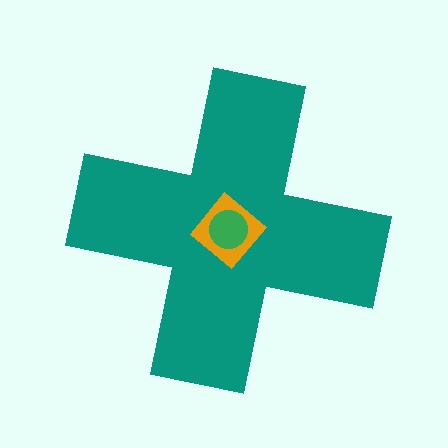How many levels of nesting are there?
3.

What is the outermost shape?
The teal cross.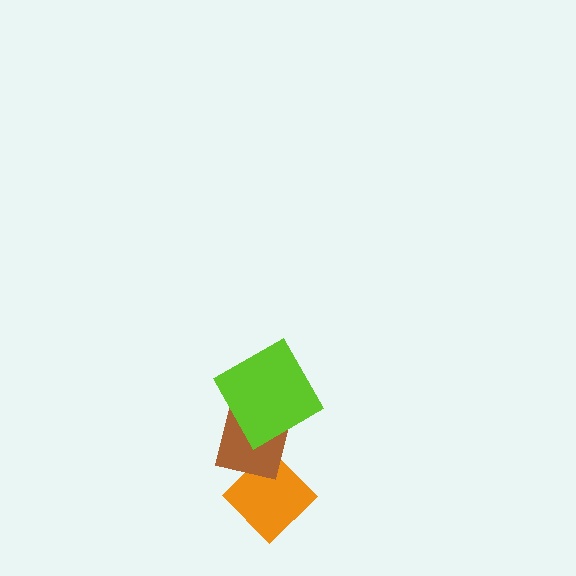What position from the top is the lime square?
The lime square is 1st from the top.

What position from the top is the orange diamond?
The orange diamond is 3rd from the top.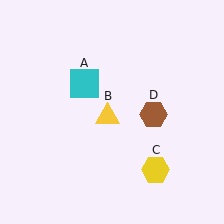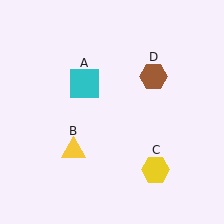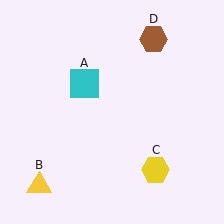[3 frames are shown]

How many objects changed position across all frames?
2 objects changed position: yellow triangle (object B), brown hexagon (object D).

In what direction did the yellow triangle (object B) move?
The yellow triangle (object B) moved down and to the left.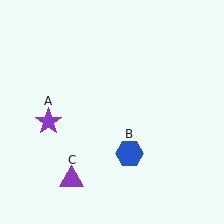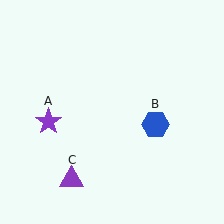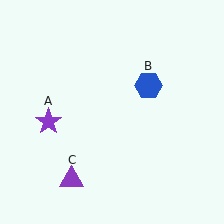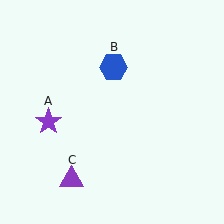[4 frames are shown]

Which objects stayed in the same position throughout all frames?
Purple star (object A) and purple triangle (object C) remained stationary.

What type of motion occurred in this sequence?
The blue hexagon (object B) rotated counterclockwise around the center of the scene.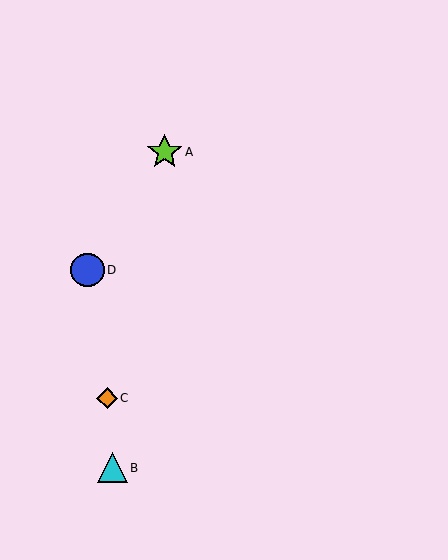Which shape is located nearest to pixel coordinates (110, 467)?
The cyan triangle (labeled B) at (112, 468) is nearest to that location.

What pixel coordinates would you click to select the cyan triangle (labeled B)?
Click at (112, 468) to select the cyan triangle B.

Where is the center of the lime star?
The center of the lime star is at (165, 152).